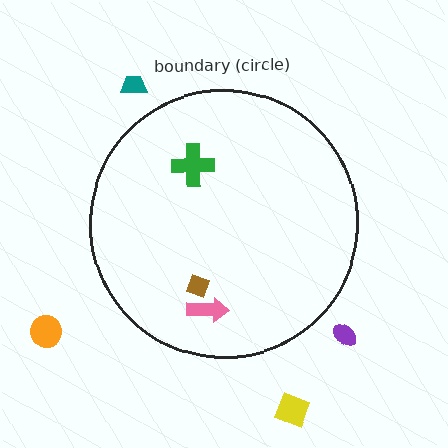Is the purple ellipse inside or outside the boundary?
Outside.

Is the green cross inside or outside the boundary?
Inside.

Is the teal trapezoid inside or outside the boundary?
Outside.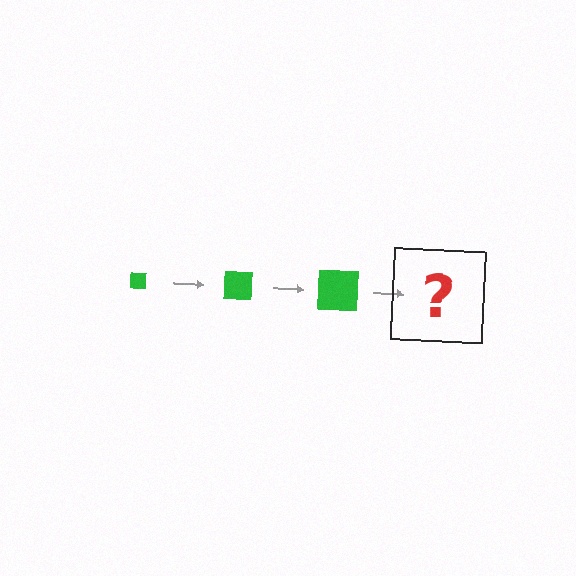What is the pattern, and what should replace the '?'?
The pattern is that the square gets progressively larger each step. The '?' should be a green square, larger than the previous one.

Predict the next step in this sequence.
The next step is a green square, larger than the previous one.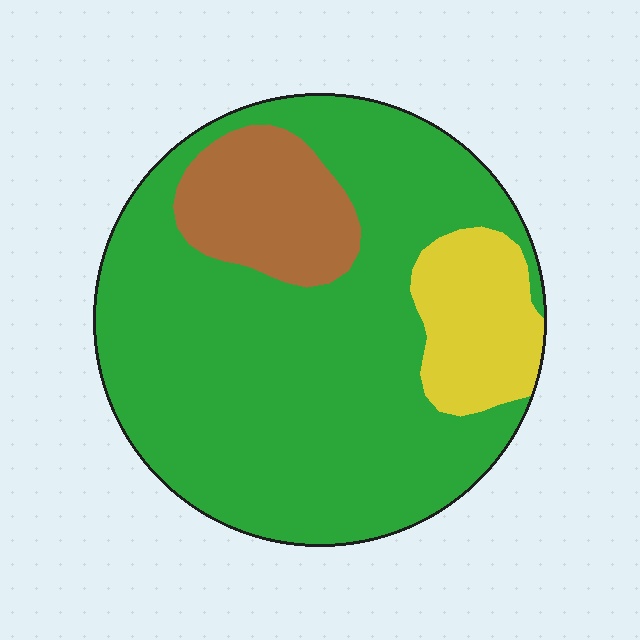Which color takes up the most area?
Green, at roughly 75%.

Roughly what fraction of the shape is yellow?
Yellow covers 12% of the shape.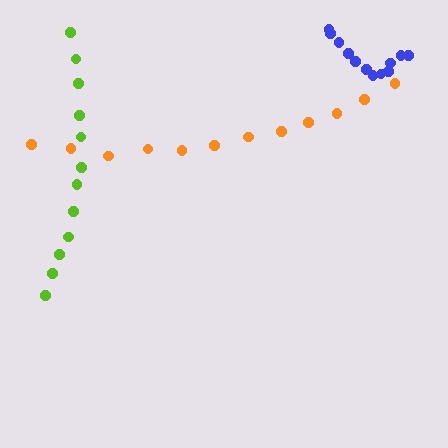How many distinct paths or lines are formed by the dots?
There are 3 distinct paths.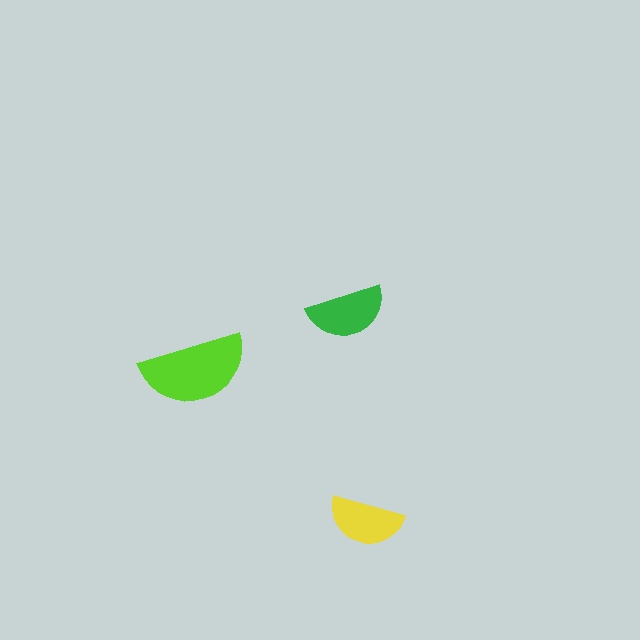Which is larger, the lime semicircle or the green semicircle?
The lime one.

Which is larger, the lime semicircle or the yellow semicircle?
The lime one.